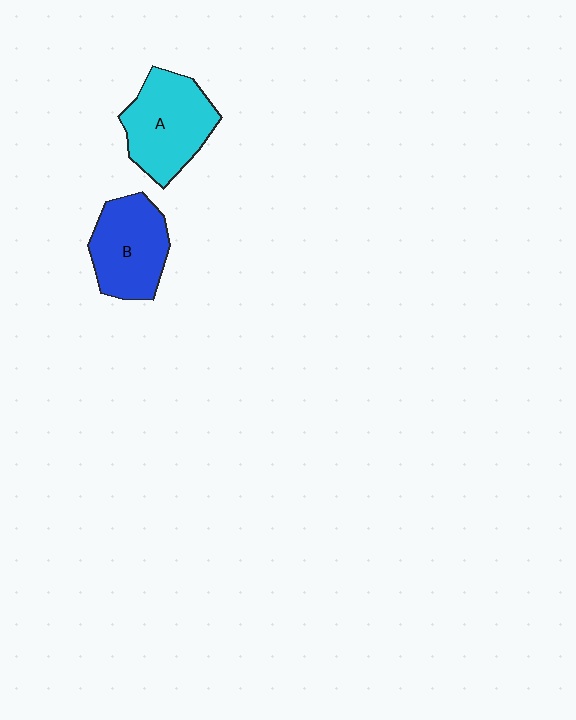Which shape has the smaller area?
Shape B (blue).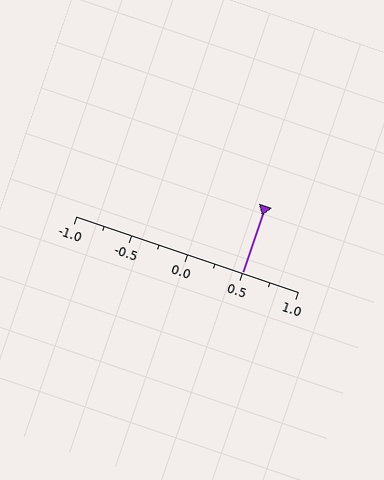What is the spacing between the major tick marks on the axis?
The major ticks are spaced 0.5 apart.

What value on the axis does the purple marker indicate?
The marker indicates approximately 0.5.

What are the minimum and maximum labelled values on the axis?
The axis runs from -1.0 to 1.0.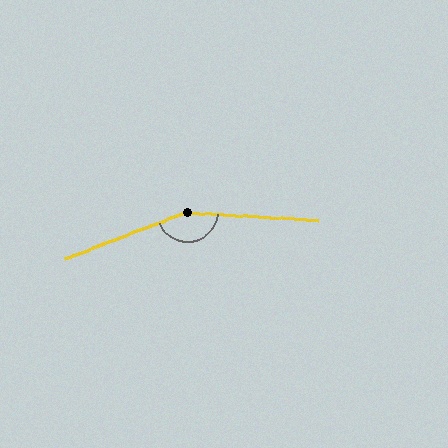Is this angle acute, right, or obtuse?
It is obtuse.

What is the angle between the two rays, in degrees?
Approximately 156 degrees.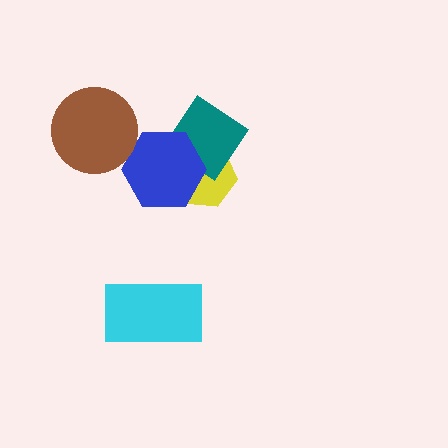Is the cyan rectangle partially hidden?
No, no other shape covers it.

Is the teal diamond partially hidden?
Yes, it is partially covered by another shape.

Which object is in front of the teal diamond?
The blue hexagon is in front of the teal diamond.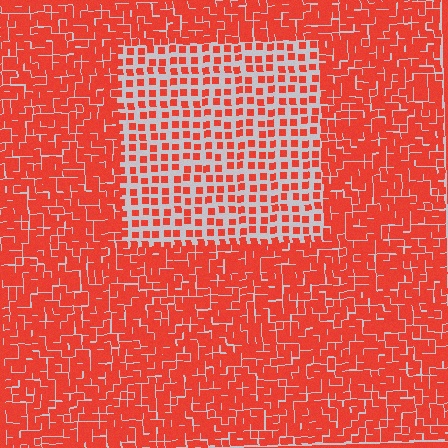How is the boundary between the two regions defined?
The boundary is defined by a change in element density (approximately 2.2x ratio). All elements are the same color, size, and shape.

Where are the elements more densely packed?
The elements are more densely packed outside the rectangle boundary.